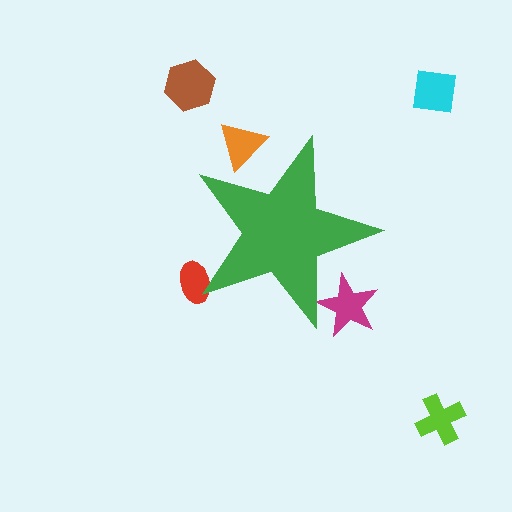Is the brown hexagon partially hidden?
No, the brown hexagon is fully visible.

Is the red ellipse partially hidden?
Yes, the red ellipse is partially hidden behind the green star.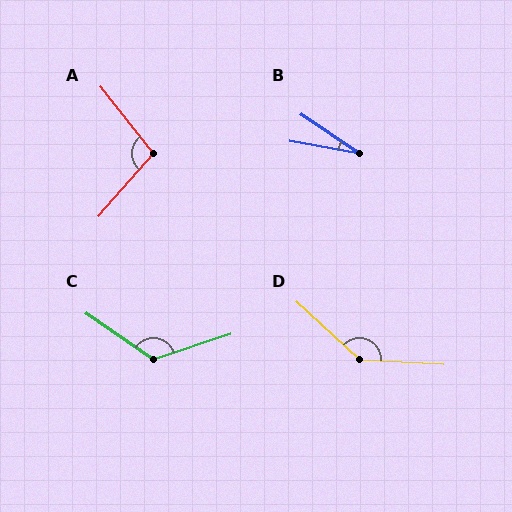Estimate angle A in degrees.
Approximately 101 degrees.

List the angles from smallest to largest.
B (24°), A (101°), C (127°), D (140°).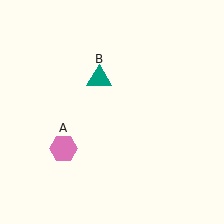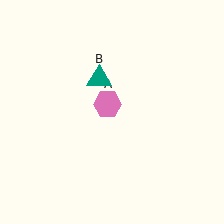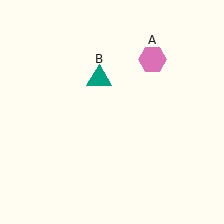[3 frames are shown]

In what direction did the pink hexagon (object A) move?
The pink hexagon (object A) moved up and to the right.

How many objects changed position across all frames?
1 object changed position: pink hexagon (object A).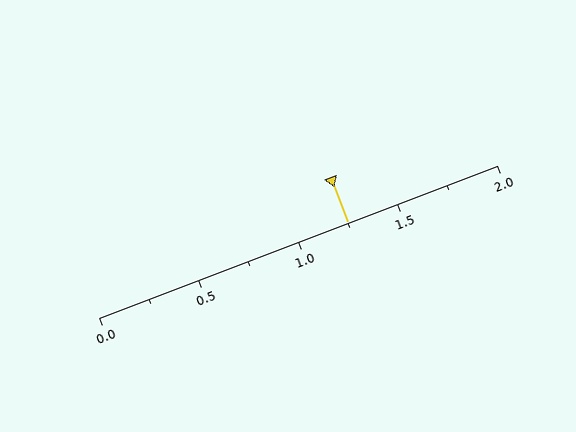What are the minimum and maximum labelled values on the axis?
The axis runs from 0.0 to 2.0.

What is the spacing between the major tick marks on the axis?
The major ticks are spaced 0.5 apart.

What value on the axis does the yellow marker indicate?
The marker indicates approximately 1.25.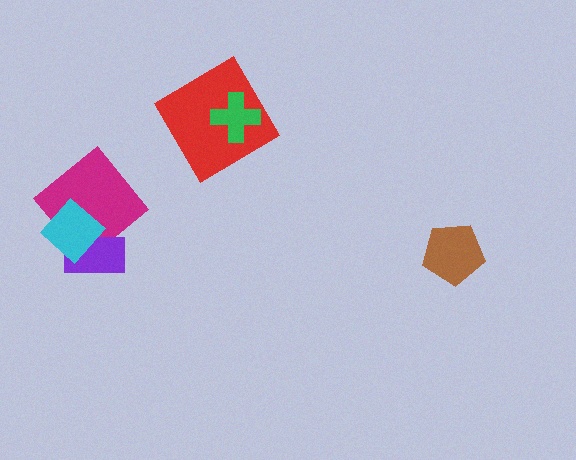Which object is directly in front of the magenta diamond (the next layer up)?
The purple rectangle is directly in front of the magenta diamond.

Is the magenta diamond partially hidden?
Yes, it is partially covered by another shape.